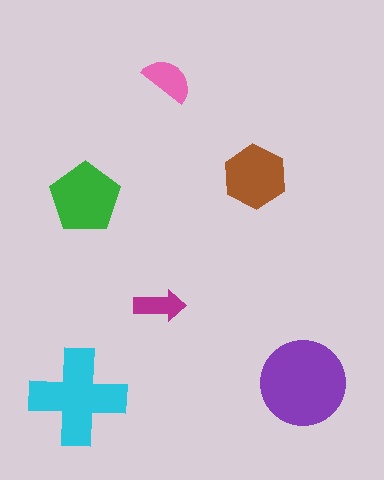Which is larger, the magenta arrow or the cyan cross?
The cyan cross.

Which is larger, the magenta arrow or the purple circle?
The purple circle.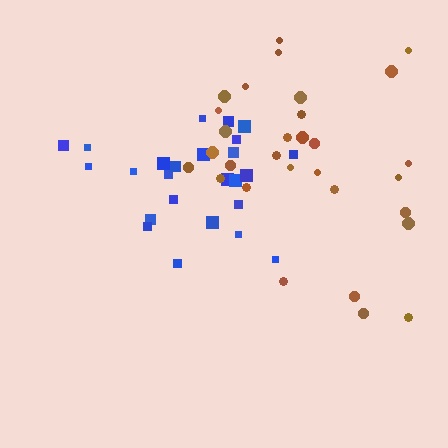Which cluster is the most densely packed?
Brown.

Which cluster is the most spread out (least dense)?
Blue.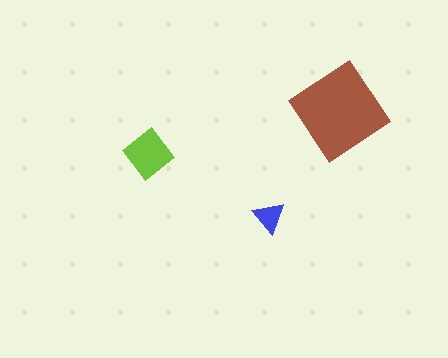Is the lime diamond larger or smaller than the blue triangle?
Larger.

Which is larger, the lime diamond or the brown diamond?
The brown diamond.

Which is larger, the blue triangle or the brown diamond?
The brown diamond.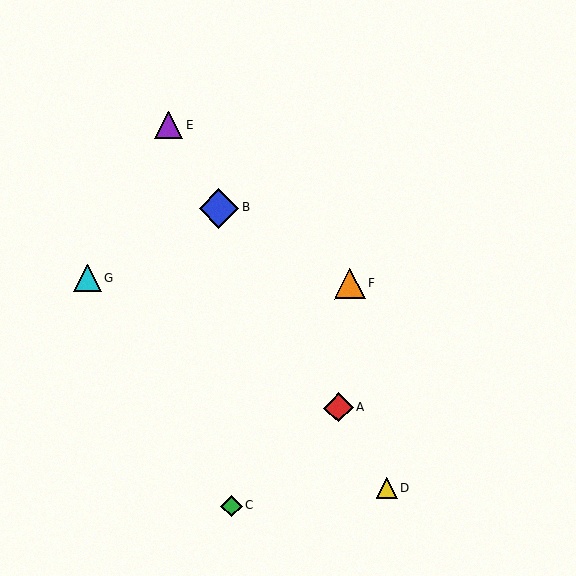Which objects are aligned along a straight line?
Objects A, B, D, E are aligned along a straight line.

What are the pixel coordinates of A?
Object A is at (339, 408).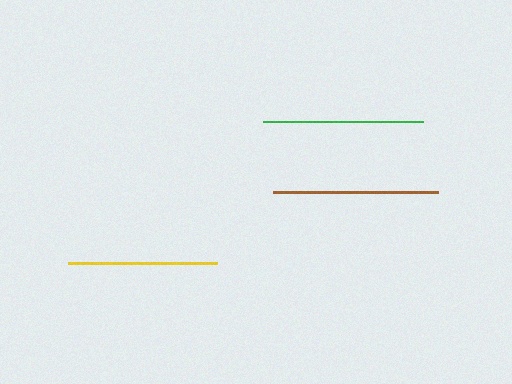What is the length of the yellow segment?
The yellow segment is approximately 149 pixels long.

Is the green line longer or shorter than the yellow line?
The green line is longer than the yellow line.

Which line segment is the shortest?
The yellow line is the shortest at approximately 149 pixels.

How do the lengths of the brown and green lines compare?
The brown and green lines are approximately the same length.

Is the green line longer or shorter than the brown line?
The brown line is longer than the green line.